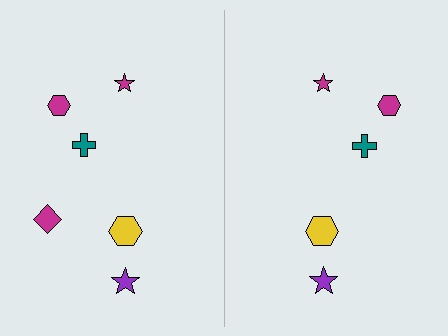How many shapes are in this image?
There are 11 shapes in this image.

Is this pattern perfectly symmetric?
No, the pattern is not perfectly symmetric. A magenta diamond is missing from the right side.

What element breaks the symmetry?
A magenta diamond is missing from the right side.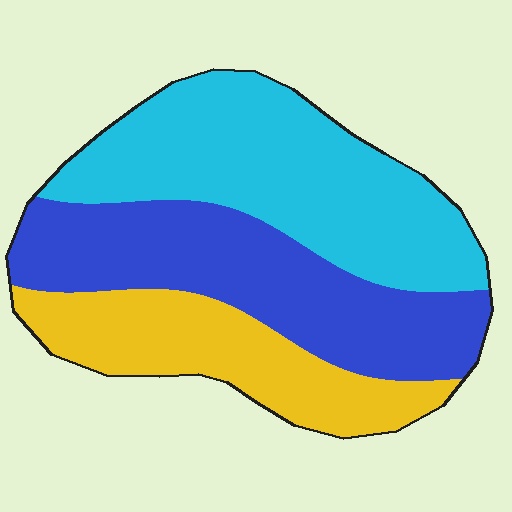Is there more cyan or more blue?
Cyan.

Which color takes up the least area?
Yellow, at roughly 25%.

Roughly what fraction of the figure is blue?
Blue covers about 35% of the figure.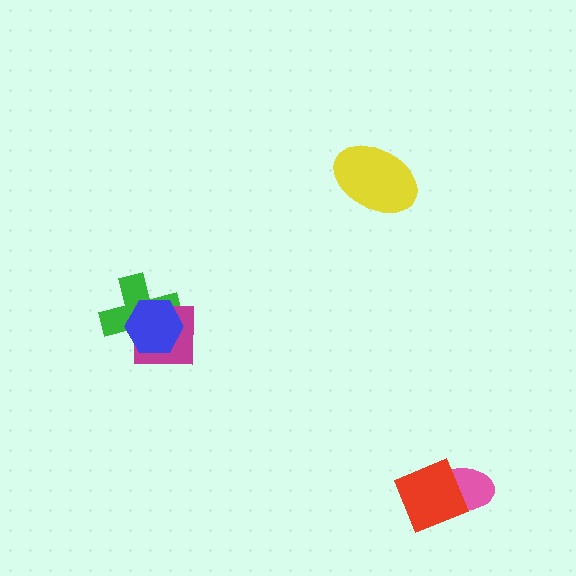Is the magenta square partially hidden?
Yes, it is partially covered by another shape.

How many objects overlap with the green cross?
2 objects overlap with the green cross.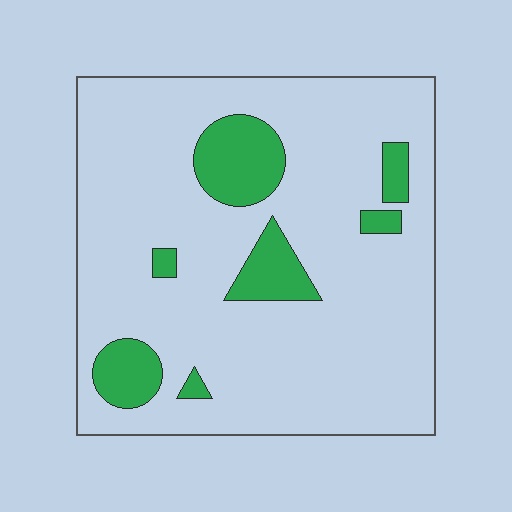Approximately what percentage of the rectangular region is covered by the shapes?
Approximately 15%.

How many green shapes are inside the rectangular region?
7.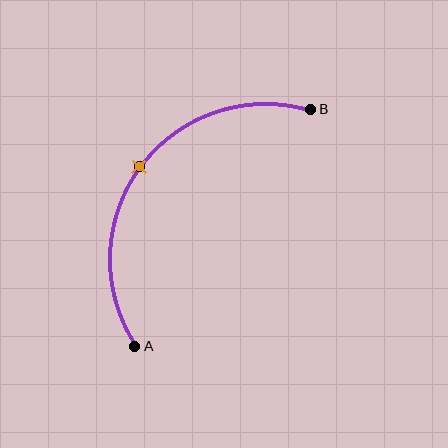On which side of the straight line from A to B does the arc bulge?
The arc bulges above and to the left of the straight line connecting A and B.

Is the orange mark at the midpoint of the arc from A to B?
Yes. The orange mark lies on the arc at equal arc-length from both A and B — it is the arc midpoint.